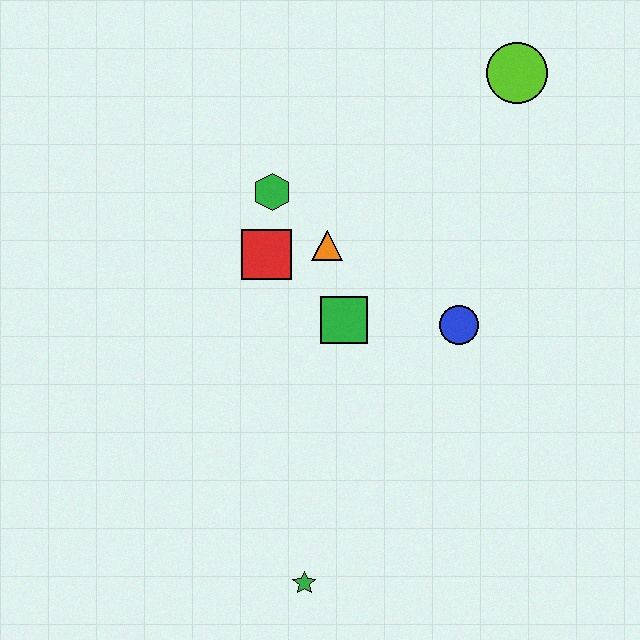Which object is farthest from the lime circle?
The green star is farthest from the lime circle.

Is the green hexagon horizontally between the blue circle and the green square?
No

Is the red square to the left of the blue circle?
Yes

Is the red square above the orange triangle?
No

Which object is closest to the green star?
The green square is closest to the green star.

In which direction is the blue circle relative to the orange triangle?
The blue circle is to the right of the orange triangle.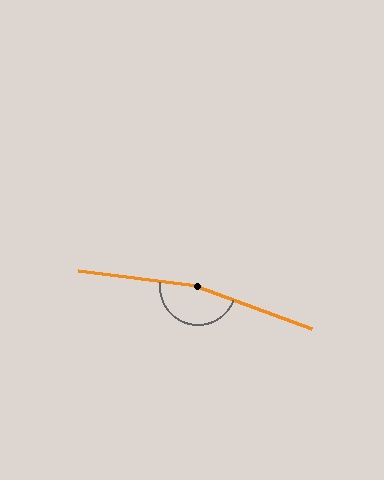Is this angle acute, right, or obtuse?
It is obtuse.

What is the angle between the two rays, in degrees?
Approximately 167 degrees.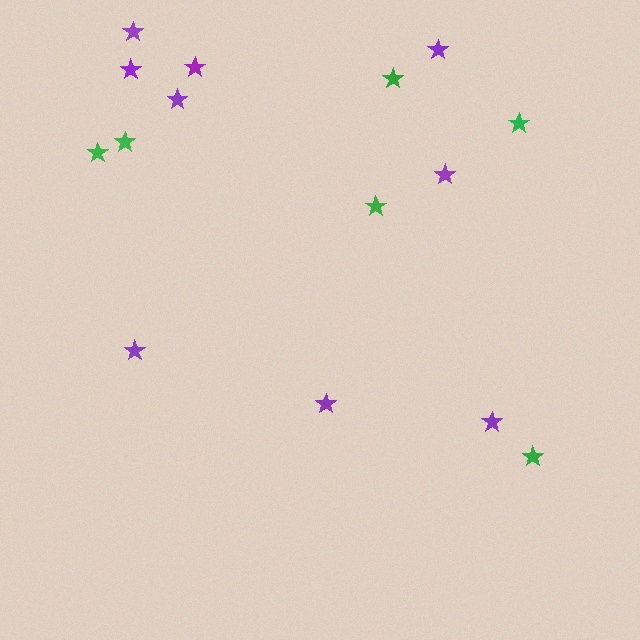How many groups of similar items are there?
There are 2 groups: one group of purple stars (9) and one group of green stars (6).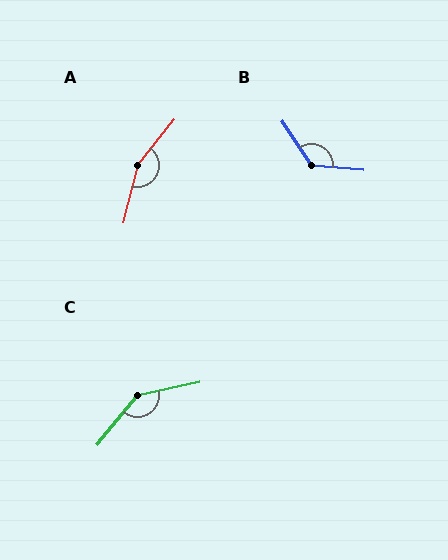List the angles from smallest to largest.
B (129°), C (141°), A (156°).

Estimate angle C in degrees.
Approximately 141 degrees.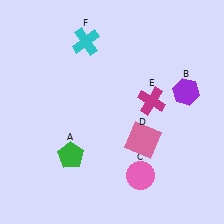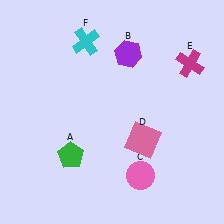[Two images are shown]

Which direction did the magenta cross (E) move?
The magenta cross (E) moved right.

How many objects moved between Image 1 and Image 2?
2 objects moved between the two images.